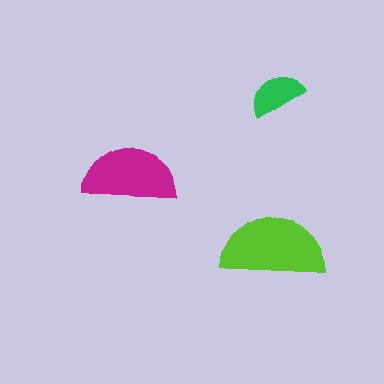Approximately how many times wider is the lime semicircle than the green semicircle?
About 2 times wider.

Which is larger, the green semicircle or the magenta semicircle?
The magenta one.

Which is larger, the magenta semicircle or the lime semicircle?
The lime one.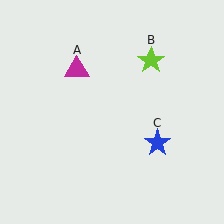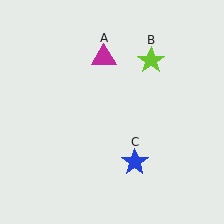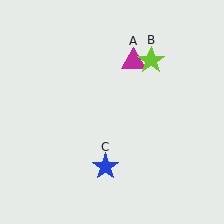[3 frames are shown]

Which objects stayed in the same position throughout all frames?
Lime star (object B) remained stationary.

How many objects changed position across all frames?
2 objects changed position: magenta triangle (object A), blue star (object C).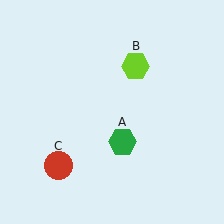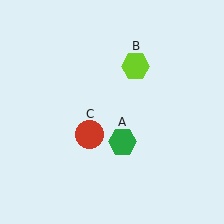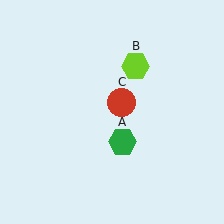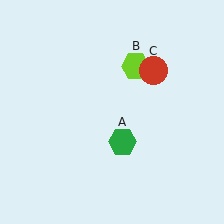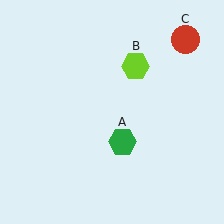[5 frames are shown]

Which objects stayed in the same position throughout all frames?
Green hexagon (object A) and lime hexagon (object B) remained stationary.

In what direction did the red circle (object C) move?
The red circle (object C) moved up and to the right.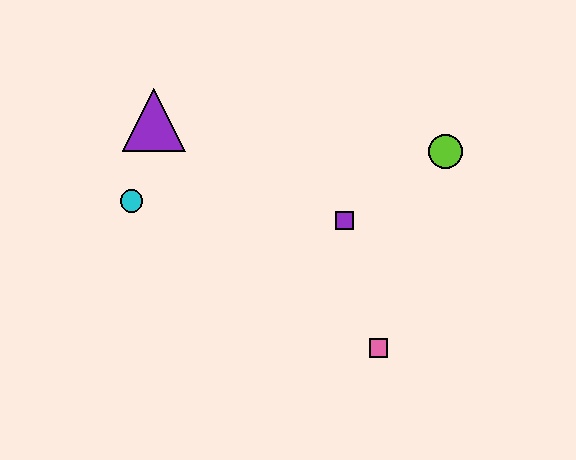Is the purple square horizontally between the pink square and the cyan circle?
Yes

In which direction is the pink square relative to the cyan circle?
The pink square is to the right of the cyan circle.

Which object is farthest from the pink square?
The purple triangle is farthest from the pink square.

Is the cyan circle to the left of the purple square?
Yes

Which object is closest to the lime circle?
The purple square is closest to the lime circle.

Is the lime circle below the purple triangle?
Yes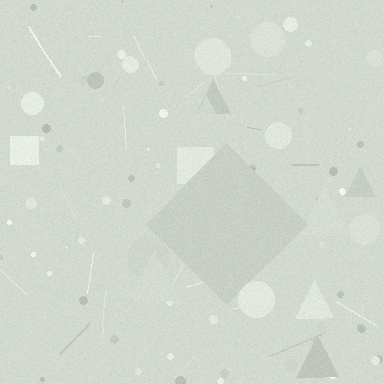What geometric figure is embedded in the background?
A diamond is embedded in the background.